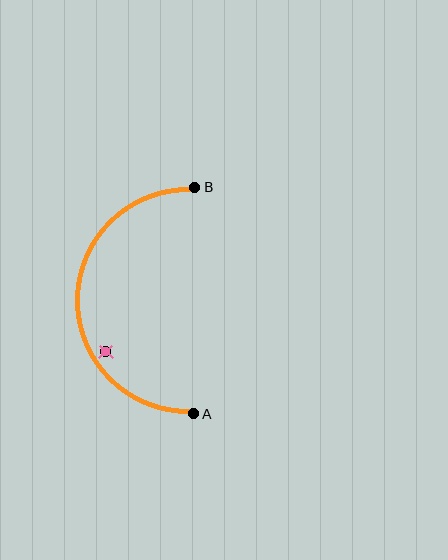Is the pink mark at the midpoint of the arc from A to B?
No — the pink mark does not lie on the arc at all. It sits slightly inside the curve.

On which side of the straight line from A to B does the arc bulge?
The arc bulges to the left of the straight line connecting A and B.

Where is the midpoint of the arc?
The arc midpoint is the point on the curve farthest from the straight line joining A and B. It sits to the left of that line.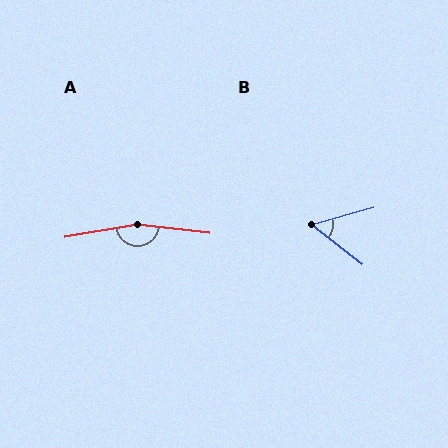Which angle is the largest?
A, at approximately 164 degrees.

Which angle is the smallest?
B, at approximately 54 degrees.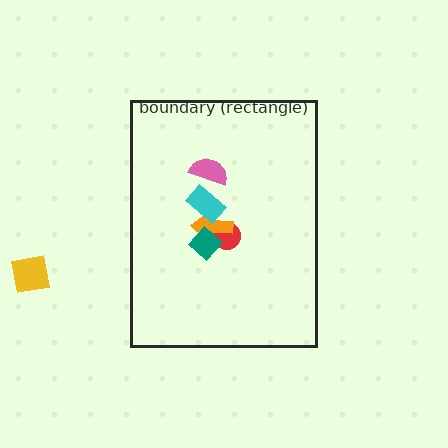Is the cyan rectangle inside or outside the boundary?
Inside.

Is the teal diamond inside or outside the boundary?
Inside.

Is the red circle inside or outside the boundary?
Inside.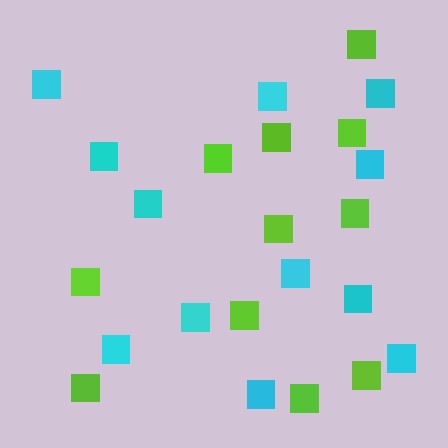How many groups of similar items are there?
There are 2 groups: one group of cyan squares (12) and one group of lime squares (11).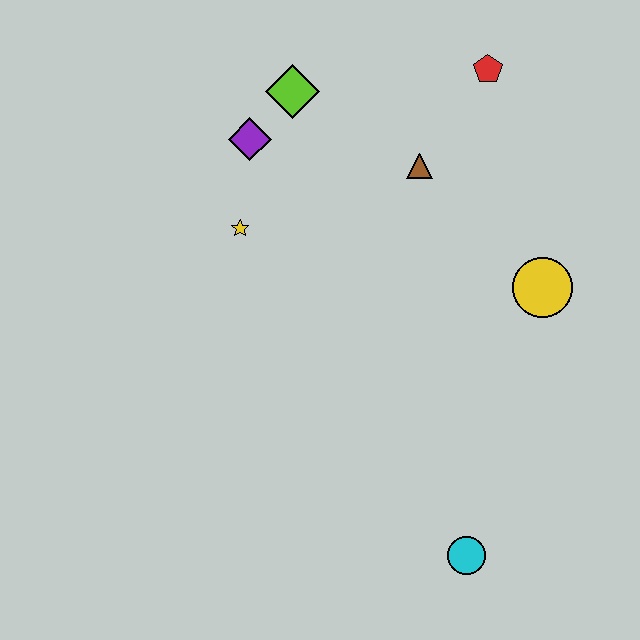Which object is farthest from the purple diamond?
The cyan circle is farthest from the purple diamond.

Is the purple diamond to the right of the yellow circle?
No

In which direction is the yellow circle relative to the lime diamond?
The yellow circle is to the right of the lime diamond.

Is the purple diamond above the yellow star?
Yes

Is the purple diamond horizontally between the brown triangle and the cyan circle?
No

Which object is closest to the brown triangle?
The red pentagon is closest to the brown triangle.